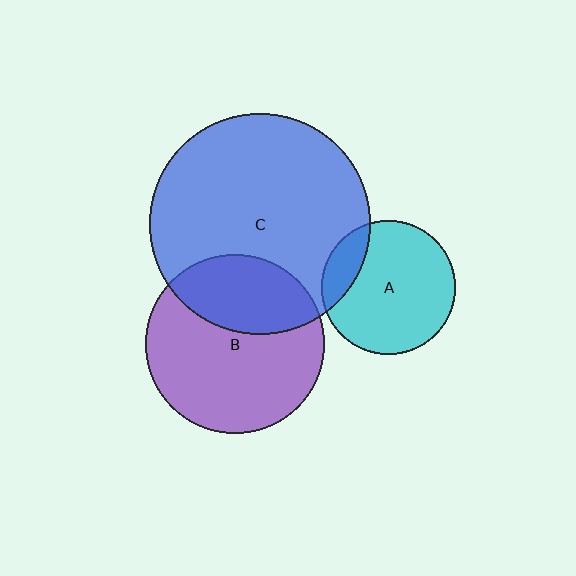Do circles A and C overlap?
Yes.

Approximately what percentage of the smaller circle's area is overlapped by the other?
Approximately 15%.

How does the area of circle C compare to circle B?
Approximately 1.5 times.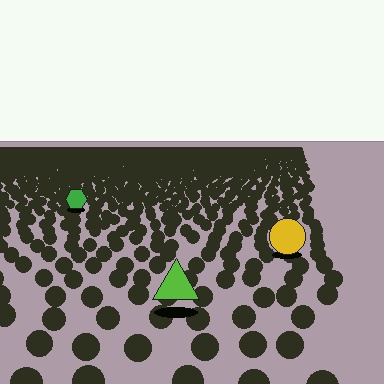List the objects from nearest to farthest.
From nearest to farthest: the lime triangle, the yellow circle, the green hexagon.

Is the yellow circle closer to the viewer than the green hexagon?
Yes. The yellow circle is closer — you can tell from the texture gradient: the ground texture is coarser near it.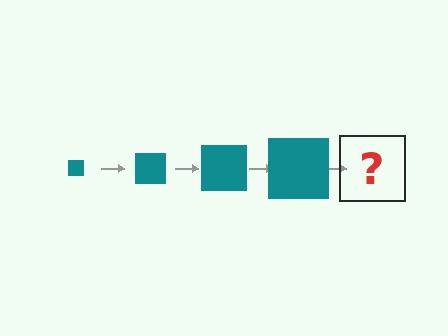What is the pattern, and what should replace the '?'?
The pattern is that the square gets progressively larger each step. The '?' should be a teal square, larger than the previous one.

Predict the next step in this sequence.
The next step is a teal square, larger than the previous one.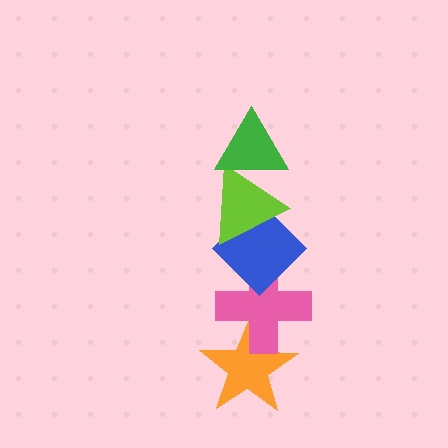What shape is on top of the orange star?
The pink cross is on top of the orange star.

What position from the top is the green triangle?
The green triangle is 1st from the top.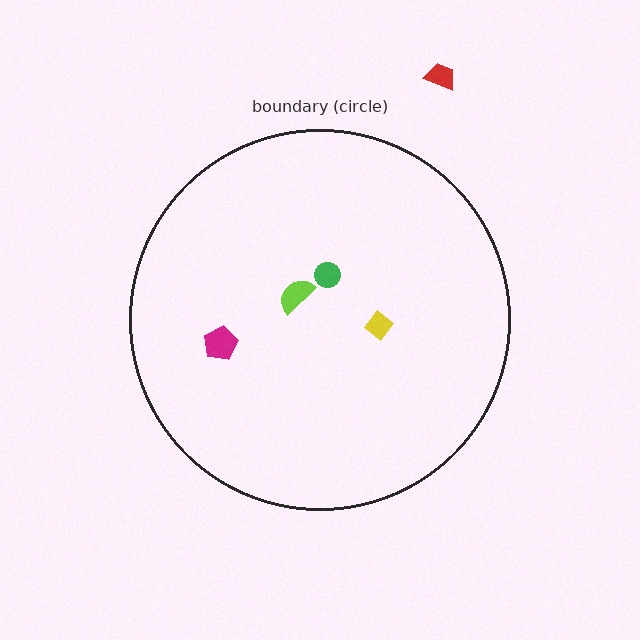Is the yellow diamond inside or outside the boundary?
Inside.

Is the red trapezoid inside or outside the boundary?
Outside.